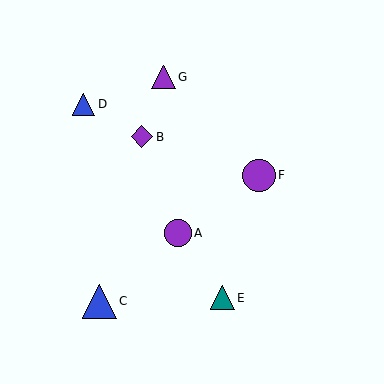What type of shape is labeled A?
Shape A is a purple circle.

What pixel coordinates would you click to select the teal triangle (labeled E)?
Click at (222, 298) to select the teal triangle E.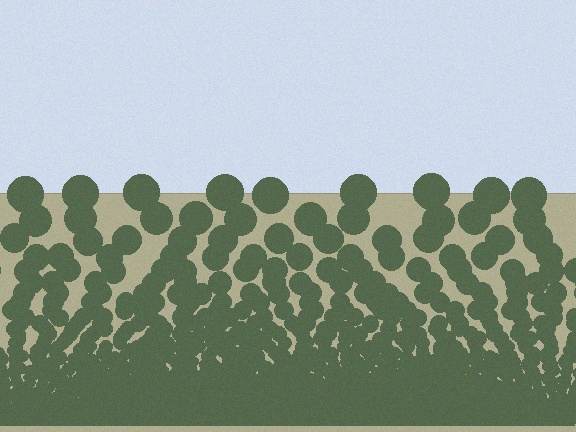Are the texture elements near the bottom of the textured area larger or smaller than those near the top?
Smaller. The gradient is inverted — elements near the bottom are smaller and denser.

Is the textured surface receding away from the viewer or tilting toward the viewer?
The surface appears to tilt toward the viewer. Texture elements get larger and sparser toward the top.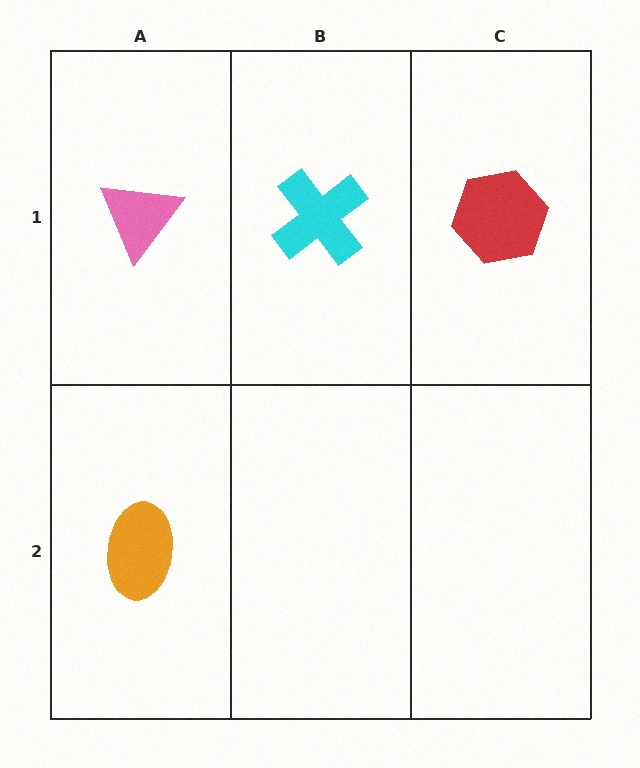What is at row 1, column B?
A cyan cross.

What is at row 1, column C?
A red hexagon.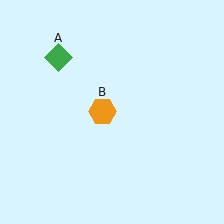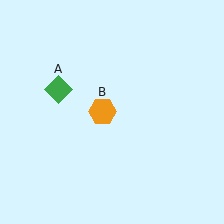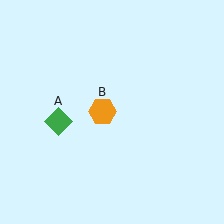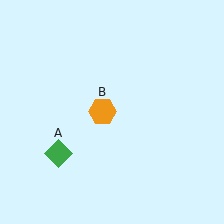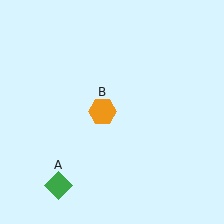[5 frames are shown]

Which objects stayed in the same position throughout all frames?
Orange hexagon (object B) remained stationary.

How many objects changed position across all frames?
1 object changed position: green diamond (object A).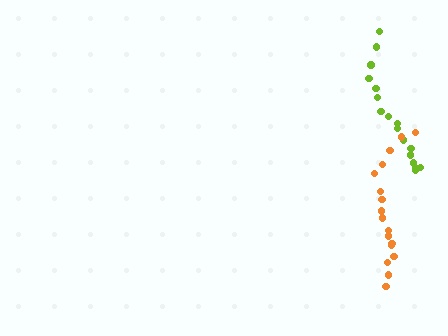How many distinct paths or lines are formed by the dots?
There are 2 distinct paths.